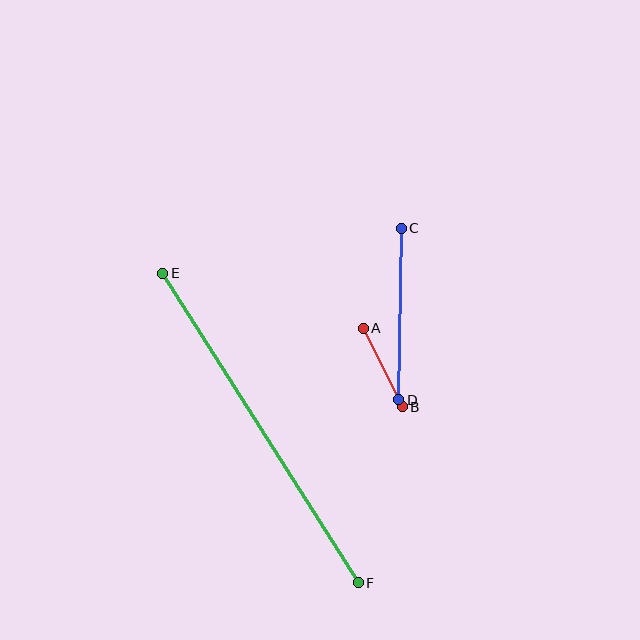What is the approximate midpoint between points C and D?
The midpoint is at approximately (400, 314) pixels.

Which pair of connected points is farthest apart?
Points E and F are farthest apart.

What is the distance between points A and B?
The distance is approximately 88 pixels.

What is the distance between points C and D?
The distance is approximately 172 pixels.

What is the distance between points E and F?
The distance is approximately 366 pixels.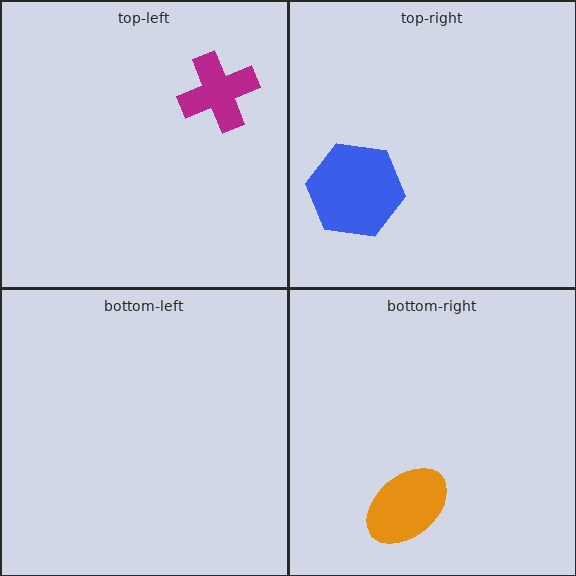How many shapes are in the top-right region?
1.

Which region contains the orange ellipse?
The bottom-right region.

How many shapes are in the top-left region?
1.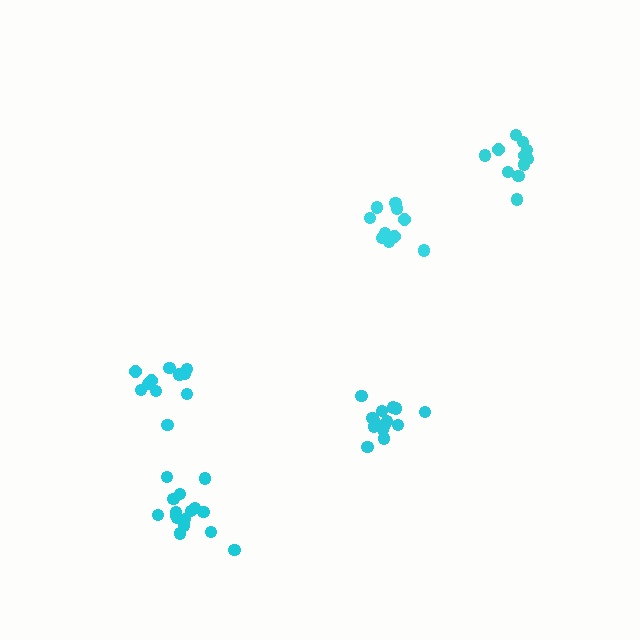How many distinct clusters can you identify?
There are 5 distinct clusters.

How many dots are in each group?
Group 1: 14 dots, Group 2: 12 dots, Group 3: 11 dots, Group 4: 11 dots, Group 5: 16 dots (64 total).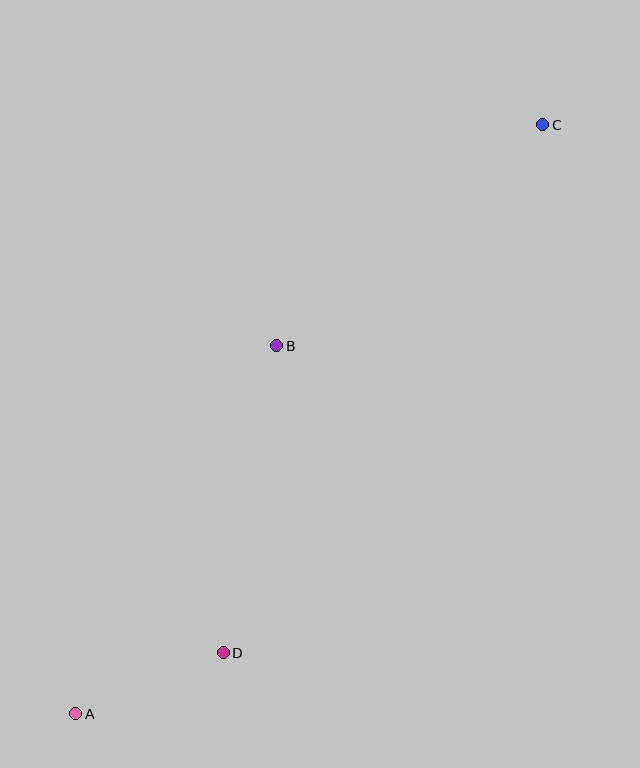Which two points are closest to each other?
Points A and D are closest to each other.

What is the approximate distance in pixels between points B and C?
The distance between B and C is approximately 346 pixels.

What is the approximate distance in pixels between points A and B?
The distance between A and B is approximately 419 pixels.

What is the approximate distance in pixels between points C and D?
The distance between C and D is approximately 617 pixels.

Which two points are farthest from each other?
Points A and C are farthest from each other.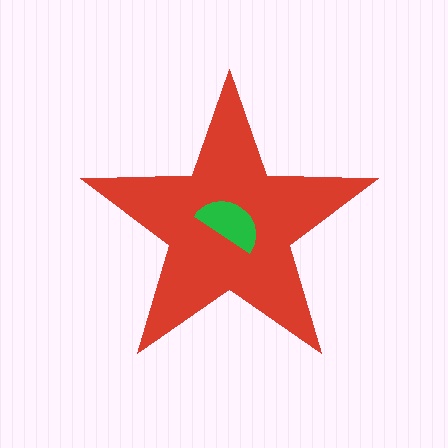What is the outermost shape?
The red star.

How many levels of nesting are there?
2.